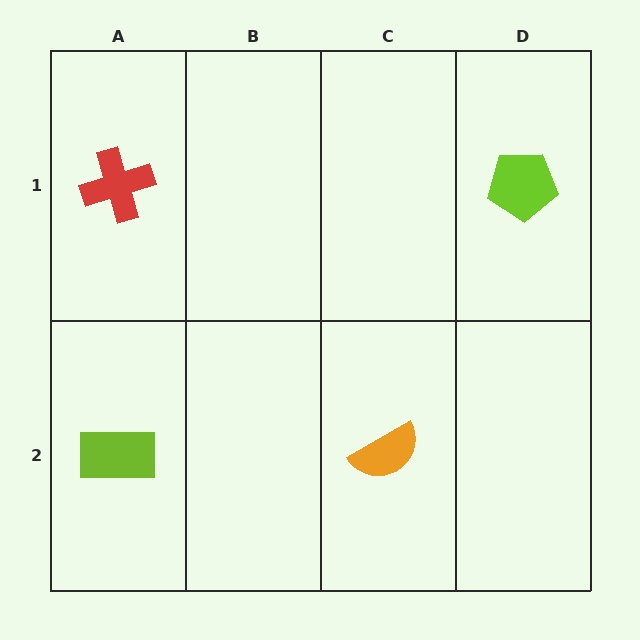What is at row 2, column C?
An orange semicircle.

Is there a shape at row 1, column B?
No, that cell is empty.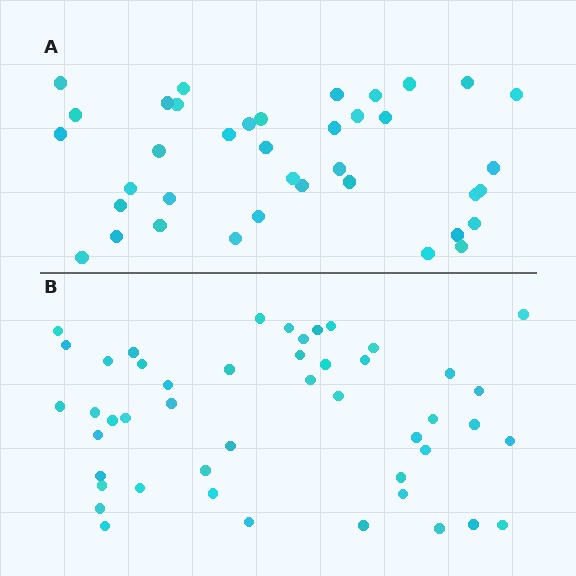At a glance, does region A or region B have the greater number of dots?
Region B (the bottom region) has more dots.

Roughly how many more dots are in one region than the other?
Region B has roughly 8 or so more dots than region A.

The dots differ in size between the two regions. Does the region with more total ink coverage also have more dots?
No. Region A has more total ink coverage because its dots are larger, but region B actually contains more individual dots. Total area can be misleading — the number of items is what matters here.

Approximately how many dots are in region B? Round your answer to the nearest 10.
About 50 dots. (The exact count is 47, which rounds to 50.)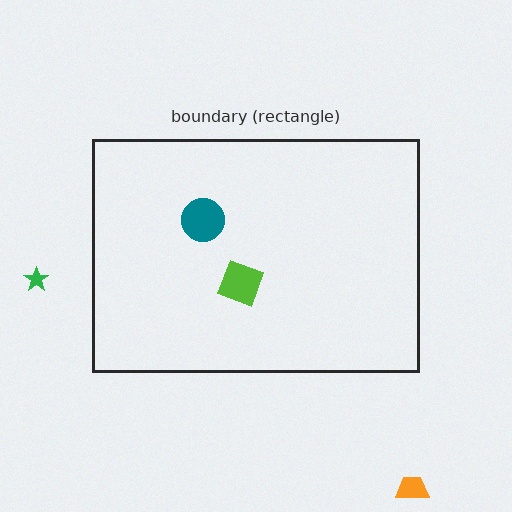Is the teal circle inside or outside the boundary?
Inside.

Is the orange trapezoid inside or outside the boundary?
Outside.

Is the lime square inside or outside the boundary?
Inside.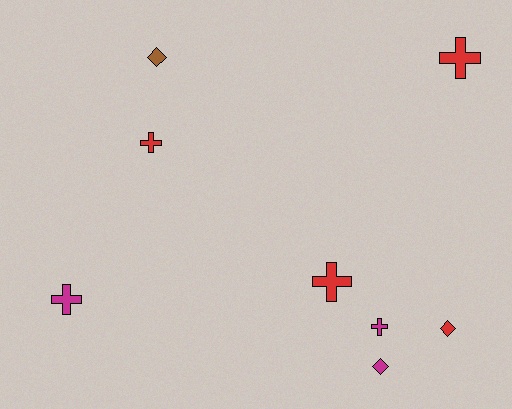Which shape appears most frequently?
Cross, with 5 objects.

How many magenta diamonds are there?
There is 1 magenta diamond.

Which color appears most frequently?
Red, with 4 objects.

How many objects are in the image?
There are 8 objects.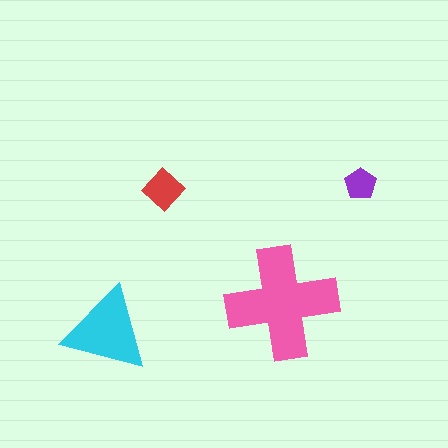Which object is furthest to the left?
The cyan triangle is leftmost.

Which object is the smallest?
The purple pentagon.